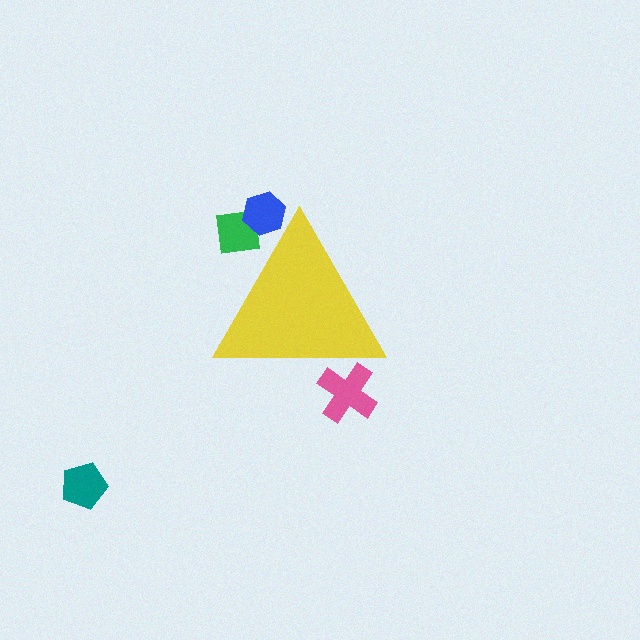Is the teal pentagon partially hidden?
No, the teal pentagon is fully visible.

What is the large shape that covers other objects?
A yellow triangle.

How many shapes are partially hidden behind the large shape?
3 shapes are partially hidden.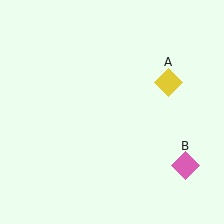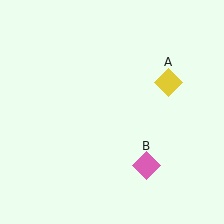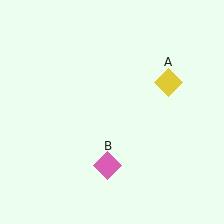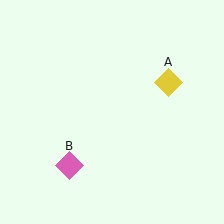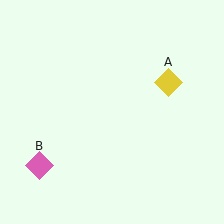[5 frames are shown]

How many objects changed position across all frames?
1 object changed position: pink diamond (object B).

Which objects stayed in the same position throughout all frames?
Yellow diamond (object A) remained stationary.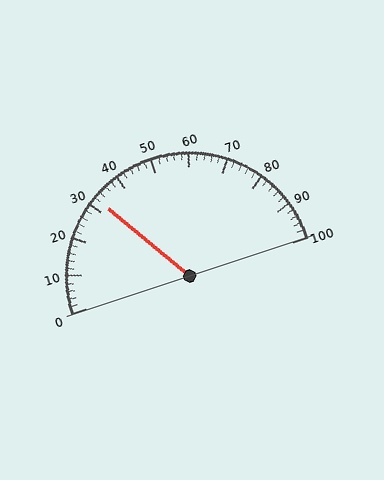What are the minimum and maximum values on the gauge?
The gauge ranges from 0 to 100.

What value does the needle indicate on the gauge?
The needle indicates approximately 32.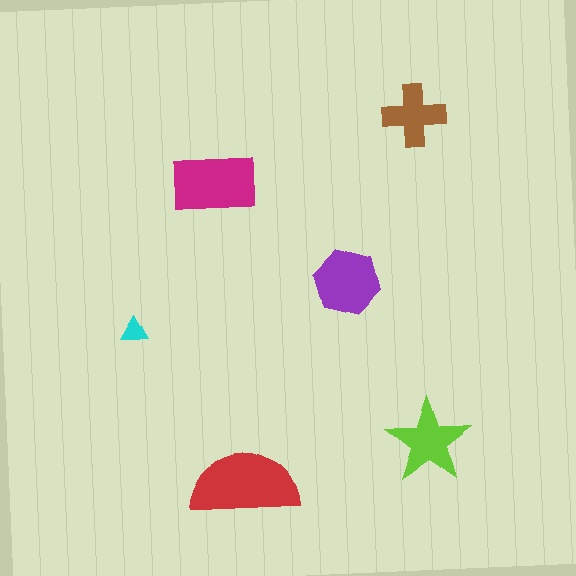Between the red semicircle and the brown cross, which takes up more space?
The red semicircle.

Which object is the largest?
The red semicircle.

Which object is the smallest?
The cyan triangle.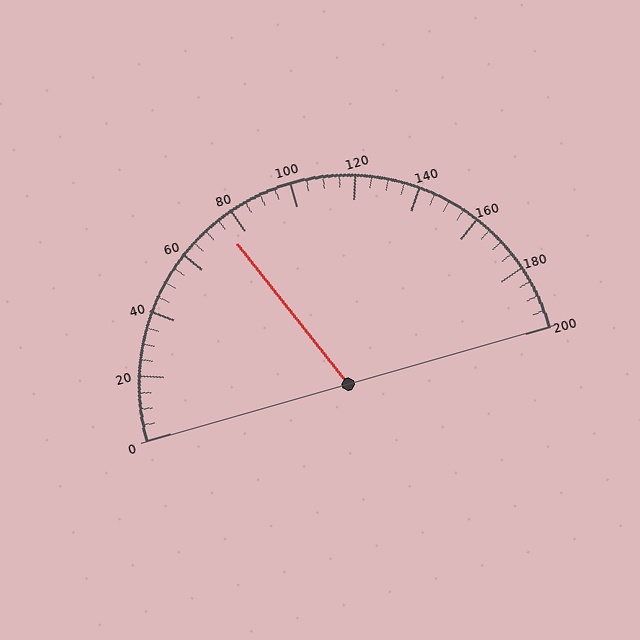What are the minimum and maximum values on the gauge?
The gauge ranges from 0 to 200.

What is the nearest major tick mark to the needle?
The nearest major tick mark is 80.